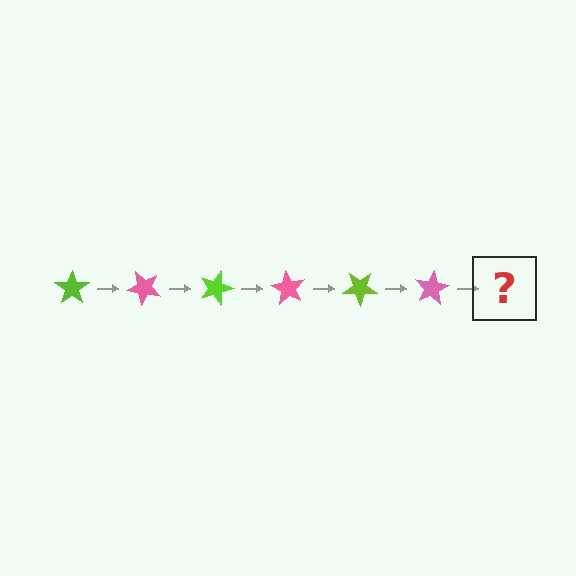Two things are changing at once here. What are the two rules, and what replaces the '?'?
The two rules are that it rotates 45 degrees each step and the color cycles through lime and pink. The '?' should be a lime star, rotated 270 degrees from the start.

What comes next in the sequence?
The next element should be a lime star, rotated 270 degrees from the start.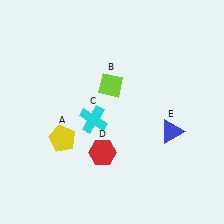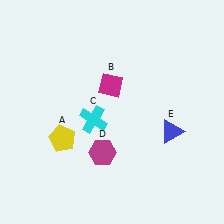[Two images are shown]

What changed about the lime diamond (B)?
In Image 1, B is lime. In Image 2, it changed to magenta.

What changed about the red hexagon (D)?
In Image 1, D is red. In Image 2, it changed to magenta.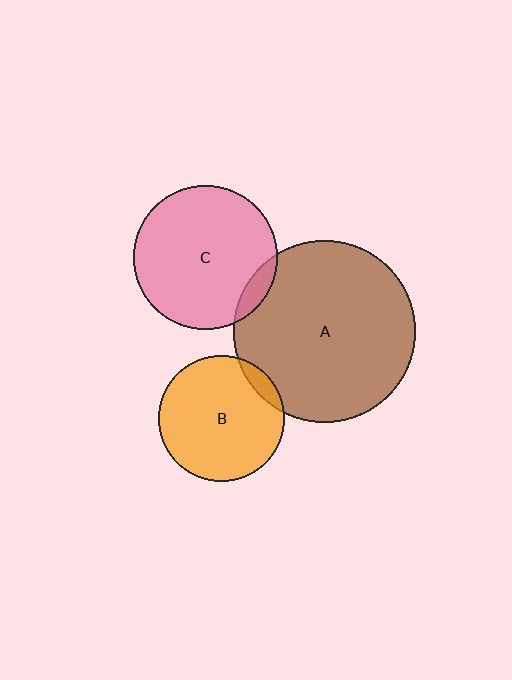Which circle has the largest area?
Circle A (brown).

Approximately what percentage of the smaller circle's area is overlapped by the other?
Approximately 10%.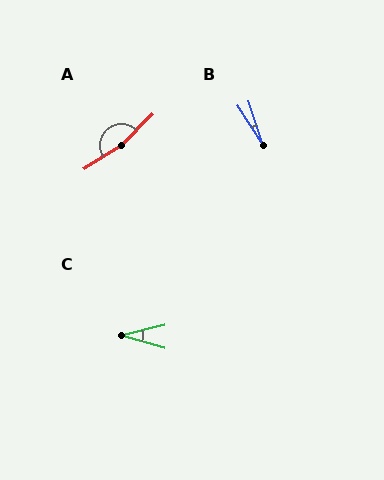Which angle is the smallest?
B, at approximately 15 degrees.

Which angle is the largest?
A, at approximately 167 degrees.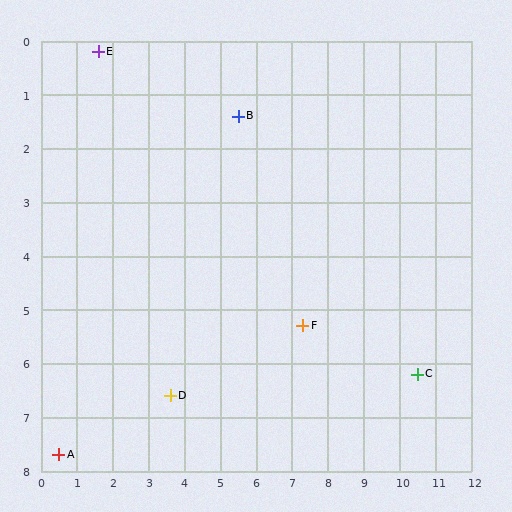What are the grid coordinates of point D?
Point D is at approximately (3.6, 6.6).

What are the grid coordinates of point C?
Point C is at approximately (10.5, 6.2).